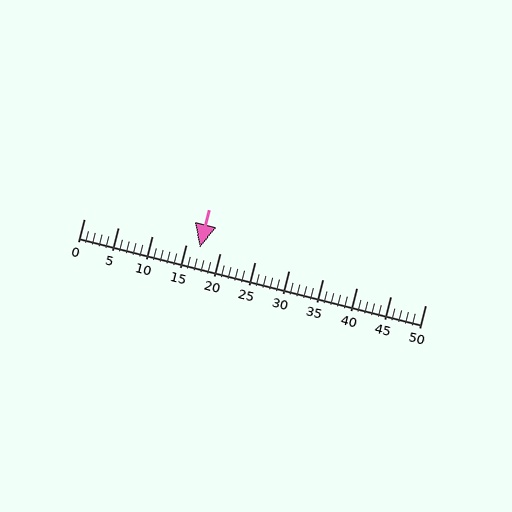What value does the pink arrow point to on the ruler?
The pink arrow points to approximately 17.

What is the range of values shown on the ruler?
The ruler shows values from 0 to 50.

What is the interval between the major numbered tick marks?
The major tick marks are spaced 5 units apart.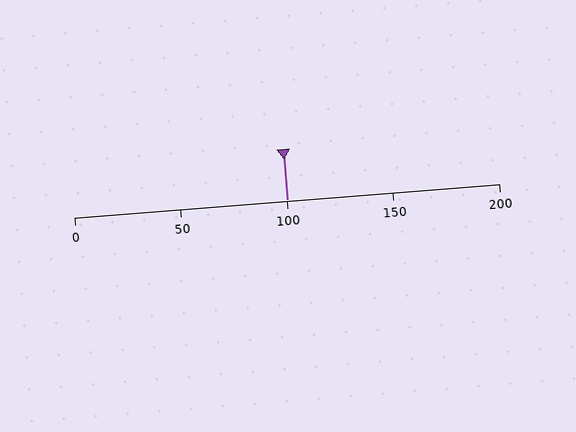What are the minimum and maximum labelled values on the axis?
The axis runs from 0 to 200.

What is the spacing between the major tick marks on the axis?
The major ticks are spaced 50 apart.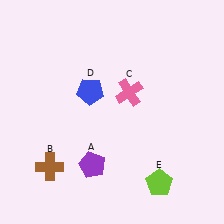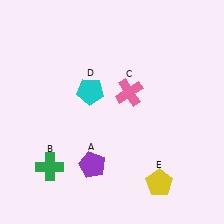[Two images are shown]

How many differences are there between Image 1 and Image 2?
There are 3 differences between the two images.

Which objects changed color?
B changed from brown to green. D changed from blue to cyan. E changed from lime to yellow.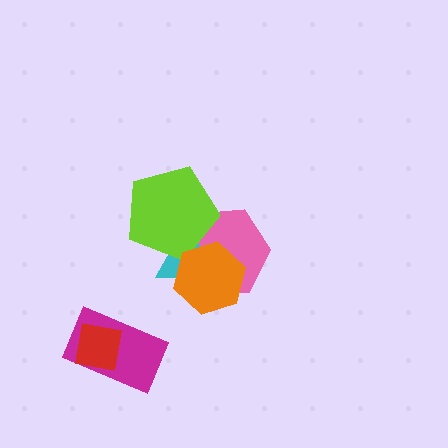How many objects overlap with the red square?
1 object overlaps with the red square.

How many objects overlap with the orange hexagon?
3 objects overlap with the orange hexagon.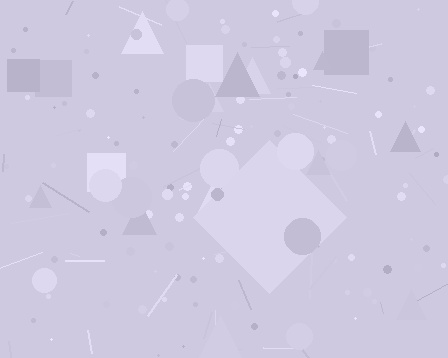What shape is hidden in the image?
A diamond is hidden in the image.